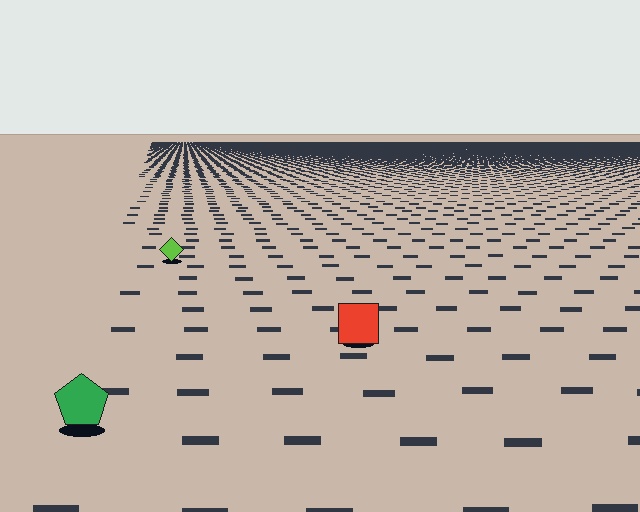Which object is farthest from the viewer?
The lime diamond is farthest from the viewer. It appears smaller and the ground texture around it is denser.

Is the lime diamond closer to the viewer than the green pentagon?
No. The green pentagon is closer — you can tell from the texture gradient: the ground texture is coarser near it.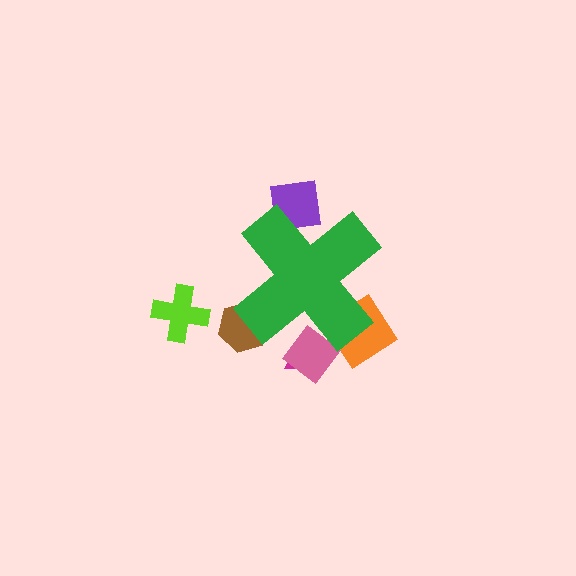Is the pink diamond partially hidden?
Yes, the pink diamond is partially hidden behind the green cross.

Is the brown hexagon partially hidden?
Yes, the brown hexagon is partially hidden behind the green cross.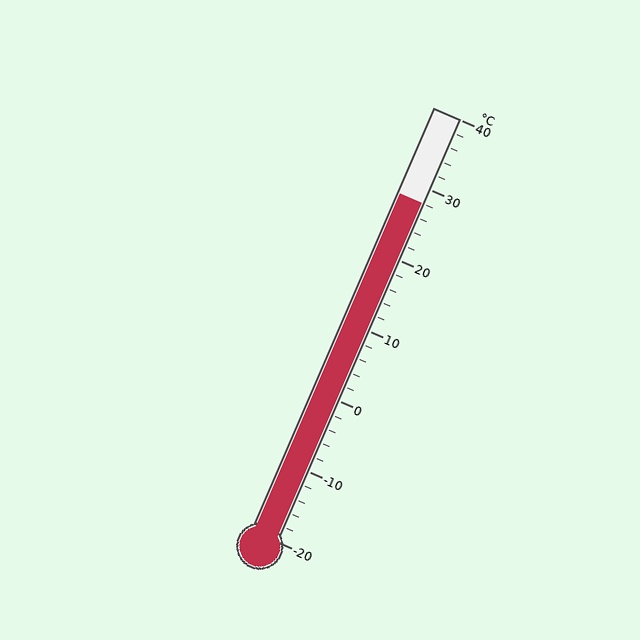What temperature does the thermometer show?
The thermometer shows approximately 28°C.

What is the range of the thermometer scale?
The thermometer scale ranges from -20°C to 40°C.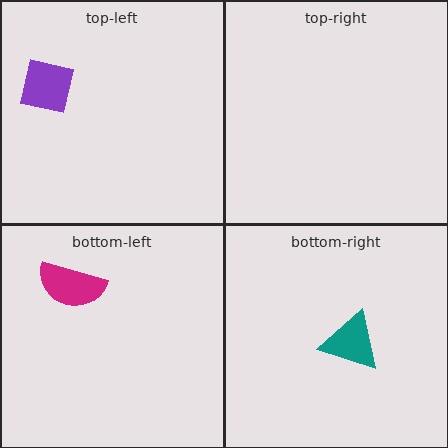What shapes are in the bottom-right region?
The teal triangle.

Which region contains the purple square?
The top-left region.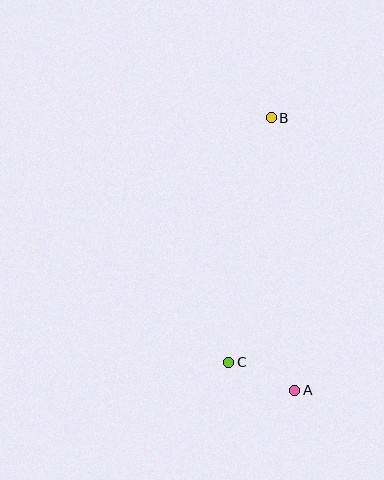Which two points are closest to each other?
Points A and C are closest to each other.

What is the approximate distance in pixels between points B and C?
The distance between B and C is approximately 247 pixels.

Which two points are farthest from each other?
Points A and B are farthest from each other.